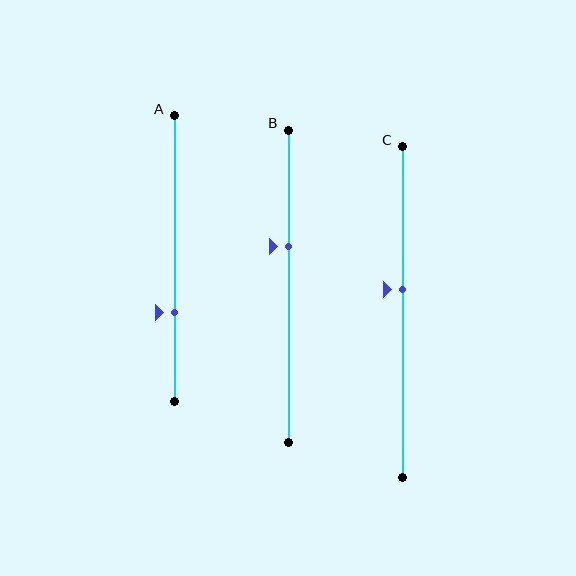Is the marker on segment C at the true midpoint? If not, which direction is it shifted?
No, the marker on segment C is shifted upward by about 7% of the segment length.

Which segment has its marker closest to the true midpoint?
Segment C has its marker closest to the true midpoint.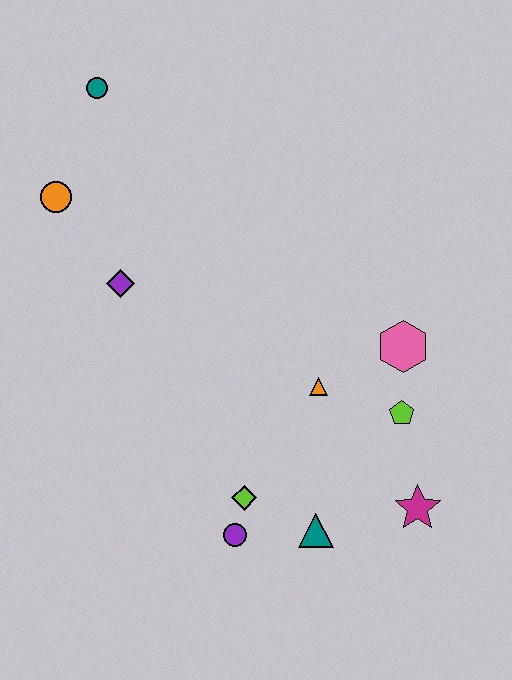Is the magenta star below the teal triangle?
No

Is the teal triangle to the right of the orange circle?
Yes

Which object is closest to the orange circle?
The purple diamond is closest to the orange circle.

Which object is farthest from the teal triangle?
The teal circle is farthest from the teal triangle.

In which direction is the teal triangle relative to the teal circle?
The teal triangle is below the teal circle.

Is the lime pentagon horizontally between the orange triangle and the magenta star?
Yes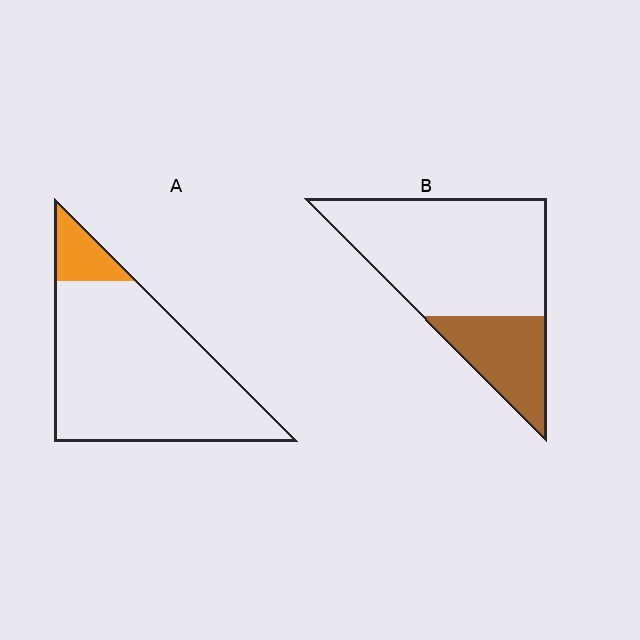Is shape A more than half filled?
No.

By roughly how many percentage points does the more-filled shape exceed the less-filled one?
By roughly 15 percentage points (B over A).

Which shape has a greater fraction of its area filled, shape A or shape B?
Shape B.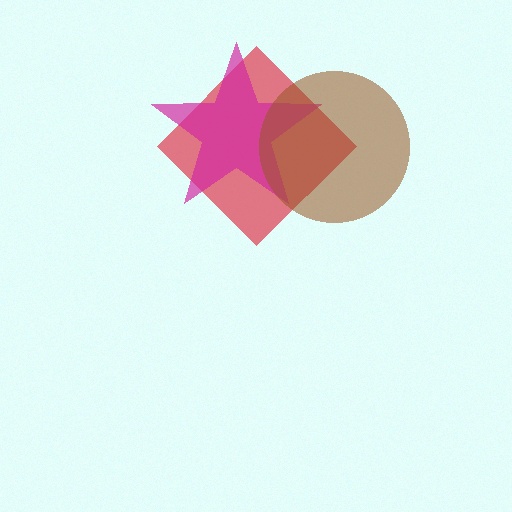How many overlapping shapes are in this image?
There are 3 overlapping shapes in the image.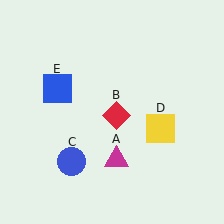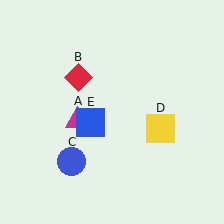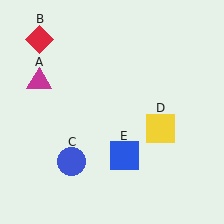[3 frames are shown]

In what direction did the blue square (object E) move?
The blue square (object E) moved down and to the right.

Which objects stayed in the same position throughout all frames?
Blue circle (object C) and yellow square (object D) remained stationary.